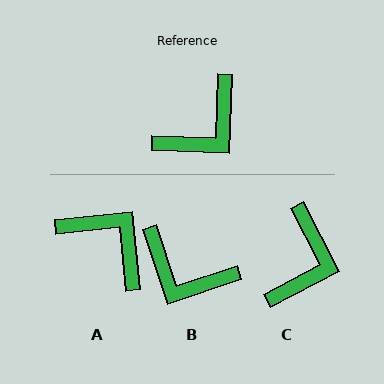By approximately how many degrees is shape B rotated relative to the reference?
Approximately 69 degrees clockwise.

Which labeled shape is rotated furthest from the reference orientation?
A, about 98 degrees away.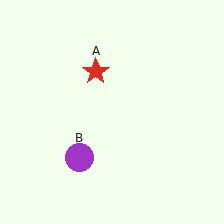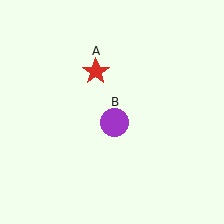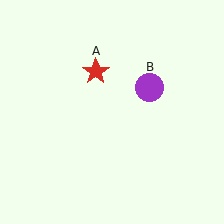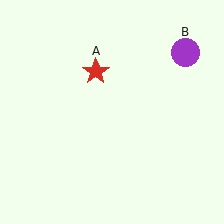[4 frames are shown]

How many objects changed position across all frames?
1 object changed position: purple circle (object B).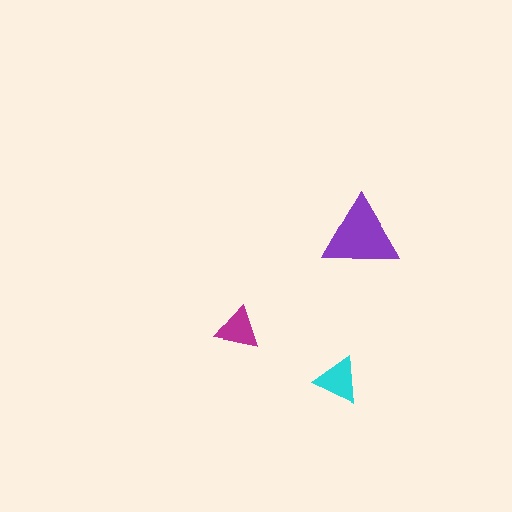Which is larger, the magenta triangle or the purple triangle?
The purple one.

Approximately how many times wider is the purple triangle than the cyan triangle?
About 1.5 times wider.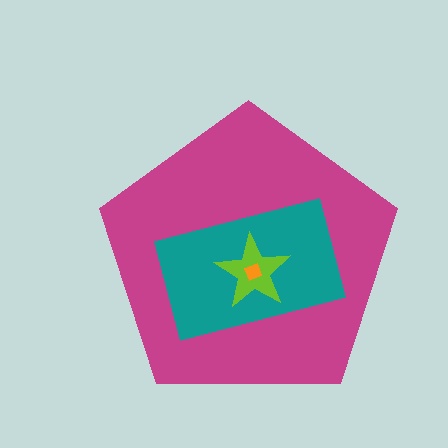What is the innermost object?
The orange diamond.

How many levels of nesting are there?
4.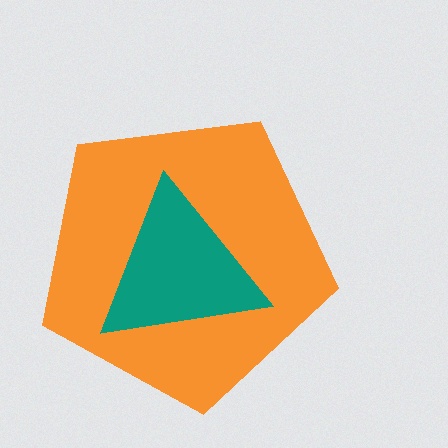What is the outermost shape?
The orange pentagon.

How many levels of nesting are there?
2.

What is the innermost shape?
The teal triangle.